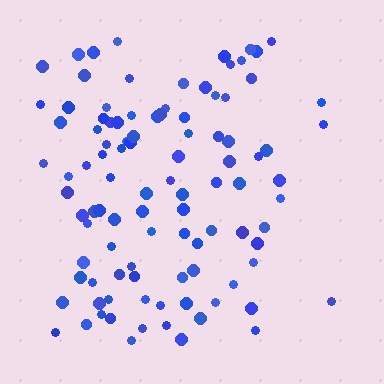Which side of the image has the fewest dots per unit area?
The right.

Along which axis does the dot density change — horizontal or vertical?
Horizontal.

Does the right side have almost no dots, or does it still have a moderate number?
Still a moderate number, just noticeably fewer than the left.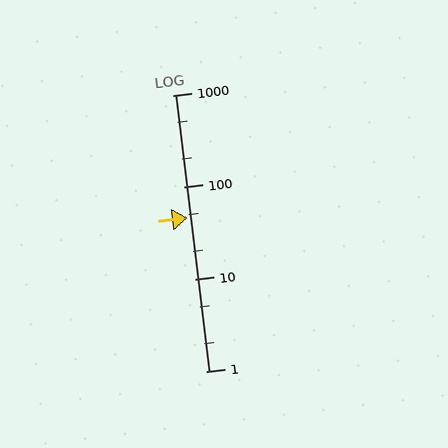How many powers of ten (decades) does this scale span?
The scale spans 3 decades, from 1 to 1000.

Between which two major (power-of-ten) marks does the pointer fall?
The pointer is between 10 and 100.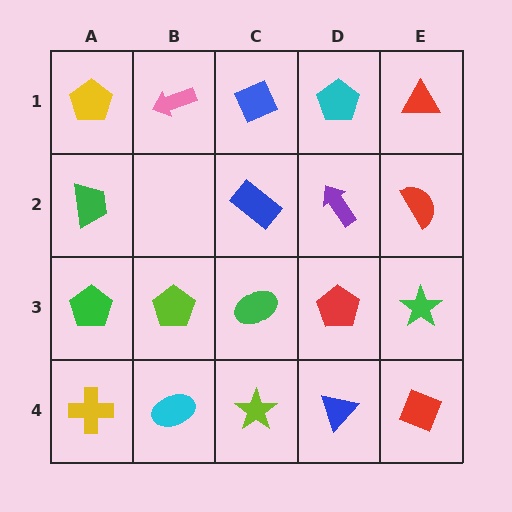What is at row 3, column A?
A green pentagon.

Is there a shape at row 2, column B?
No, that cell is empty.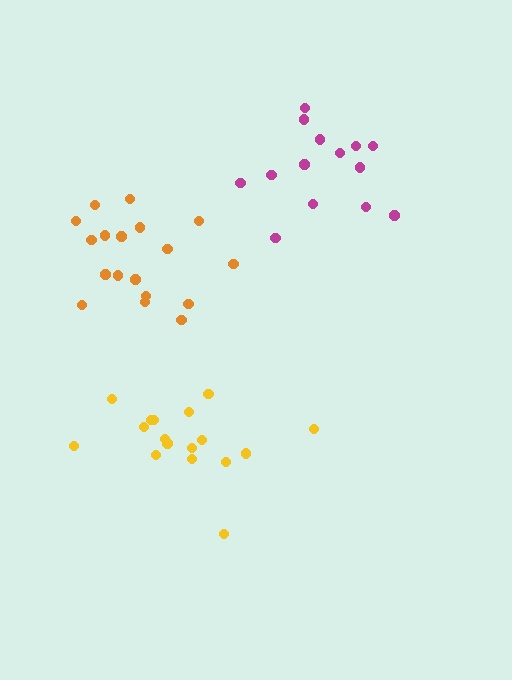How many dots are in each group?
Group 1: 18 dots, Group 2: 14 dots, Group 3: 17 dots (49 total).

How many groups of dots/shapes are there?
There are 3 groups.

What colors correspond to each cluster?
The clusters are colored: orange, magenta, yellow.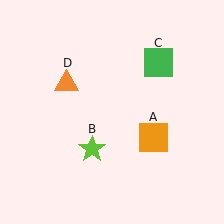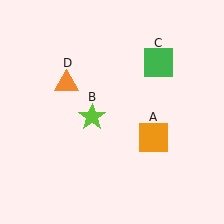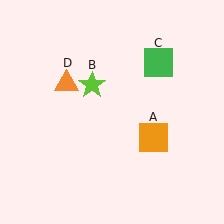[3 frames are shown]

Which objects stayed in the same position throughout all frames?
Orange square (object A) and green square (object C) and orange triangle (object D) remained stationary.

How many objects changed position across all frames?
1 object changed position: lime star (object B).